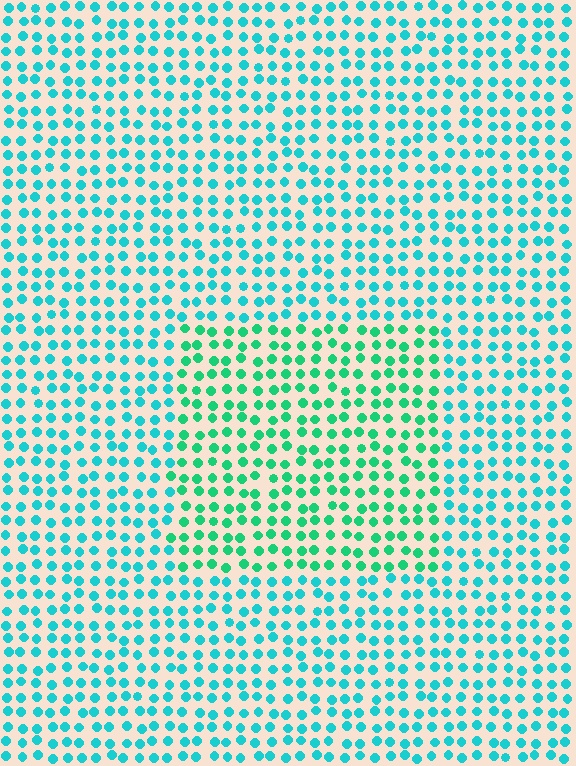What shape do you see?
I see a rectangle.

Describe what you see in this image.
The image is filled with small cyan elements in a uniform arrangement. A rectangle-shaped region is visible where the elements are tinted to a slightly different hue, forming a subtle color boundary.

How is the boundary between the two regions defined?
The boundary is defined purely by a slight shift in hue (about 30 degrees). Spacing, size, and orientation are identical on both sides.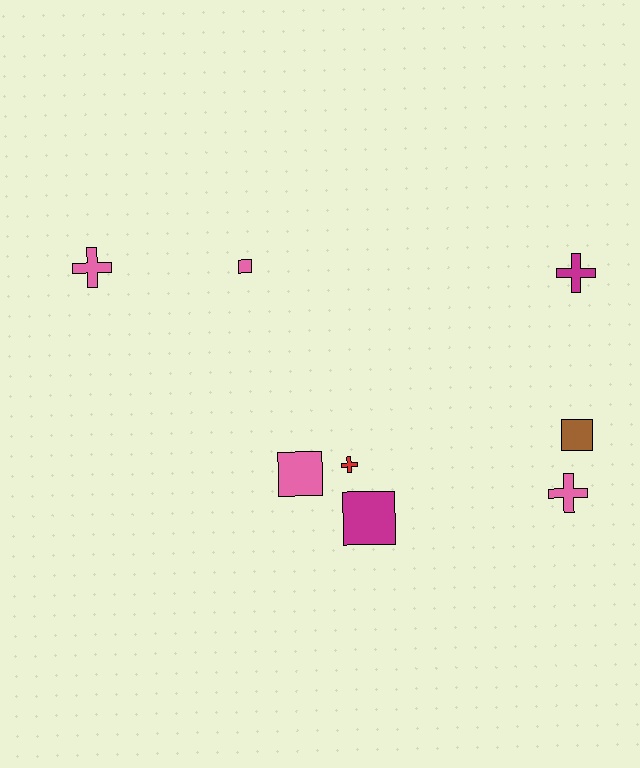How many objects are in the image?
There are 8 objects.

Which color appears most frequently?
Pink, with 4 objects.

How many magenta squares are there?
There is 1 magenta square.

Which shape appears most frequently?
Square, with 4 objects.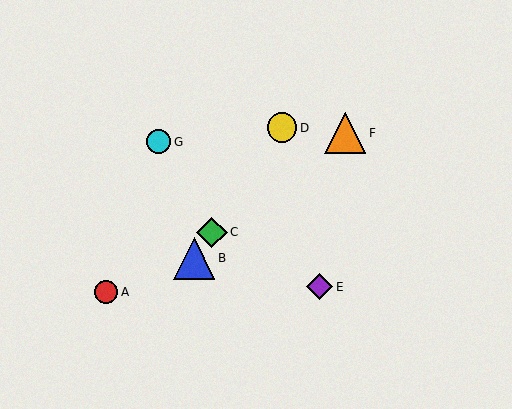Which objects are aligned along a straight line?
Objects B, C, D are aligned along a straight line.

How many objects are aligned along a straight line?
3 objects (B, C, D) are aligned along a straight line.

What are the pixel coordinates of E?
Object E is at (320, 287).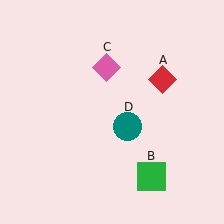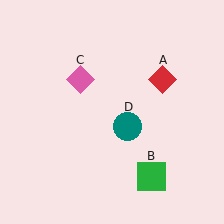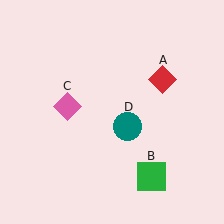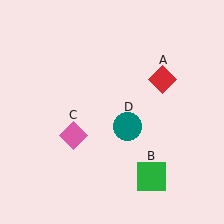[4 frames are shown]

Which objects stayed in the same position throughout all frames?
Red diamond (object A) and green square (object B) and teal circle (object D) remained stationary.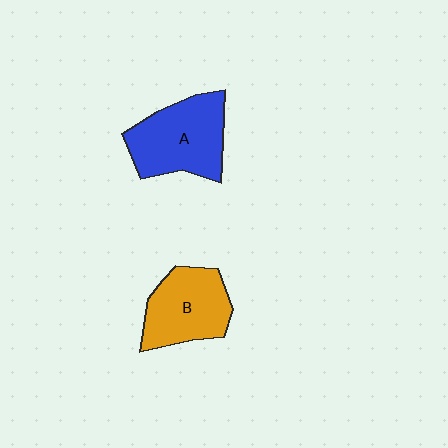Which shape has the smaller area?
Shape B (orange).